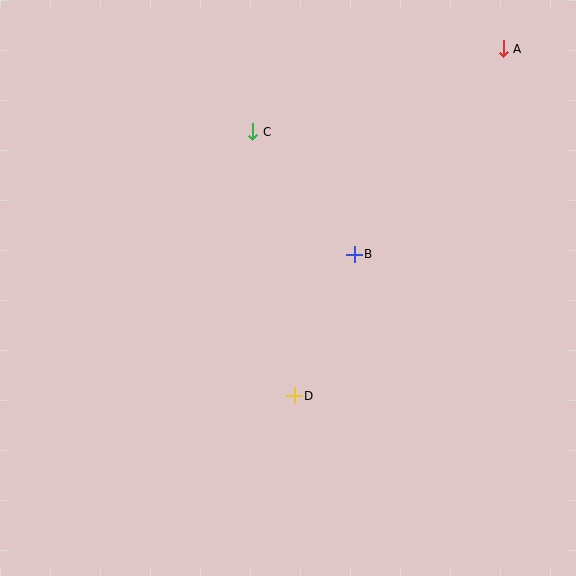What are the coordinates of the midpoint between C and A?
The midpoint between C and A is at (378, 90).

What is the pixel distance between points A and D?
The distance between A and D is 405 pixels.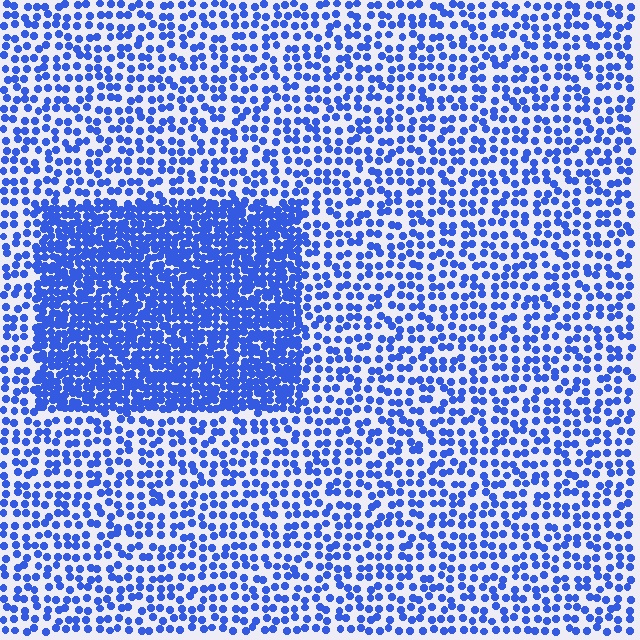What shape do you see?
I see a rectangle.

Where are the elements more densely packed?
The elements are more densely packed inside the rectangle boundary.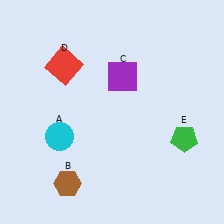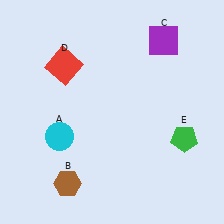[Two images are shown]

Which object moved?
The purple square (C) moved right.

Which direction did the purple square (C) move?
The purple square (C) moved right.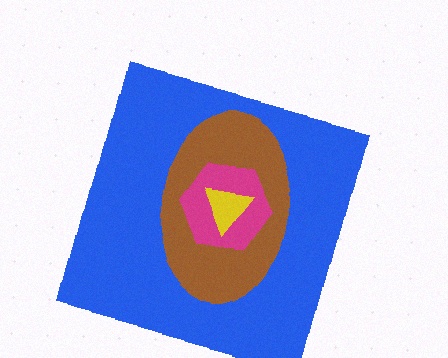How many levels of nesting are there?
4.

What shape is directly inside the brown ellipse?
The magenta hexagon.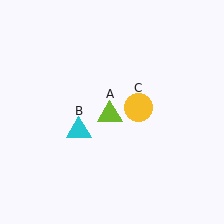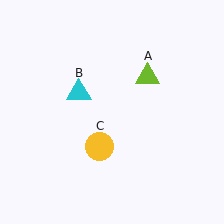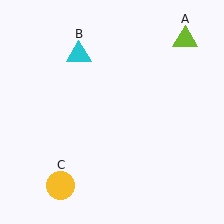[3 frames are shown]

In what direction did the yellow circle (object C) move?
The yellow circle (object C) moved down and to the left.